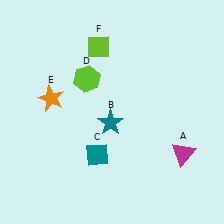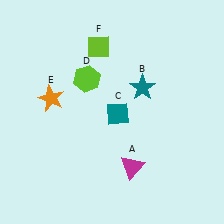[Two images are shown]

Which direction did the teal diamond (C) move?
The teal diamond (C) moved up.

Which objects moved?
The objects that moved are: the magenta triangle (A), the teal star (B), the teal diamond (C).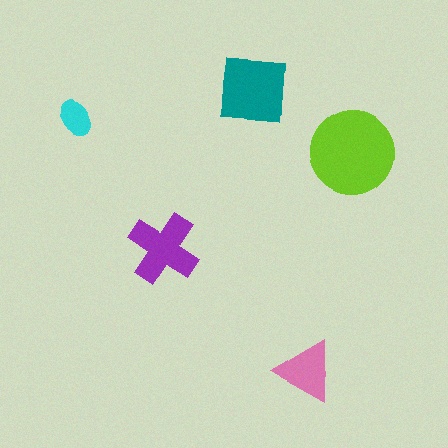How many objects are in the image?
There are 5 objects in the image.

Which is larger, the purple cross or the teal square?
The teal square.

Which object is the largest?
The lime circle.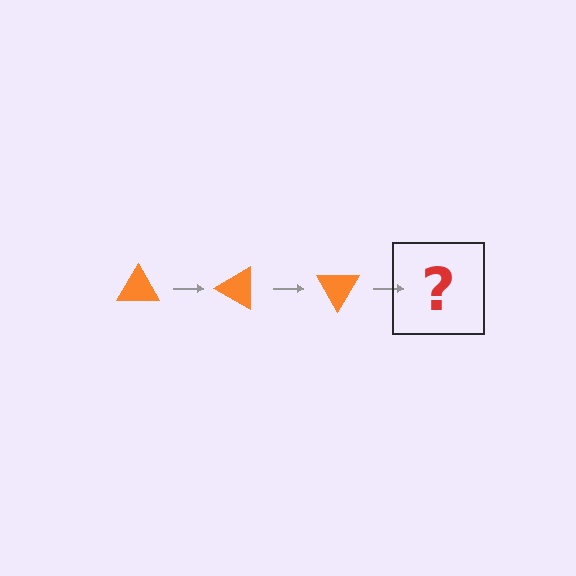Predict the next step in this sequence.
The next step is an orange triangle rotated 90 degrees.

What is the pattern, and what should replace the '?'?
The pattern is that the triangle rotates 30 degrees each step. The '?' should be an orange triangle rotated 90 degrees.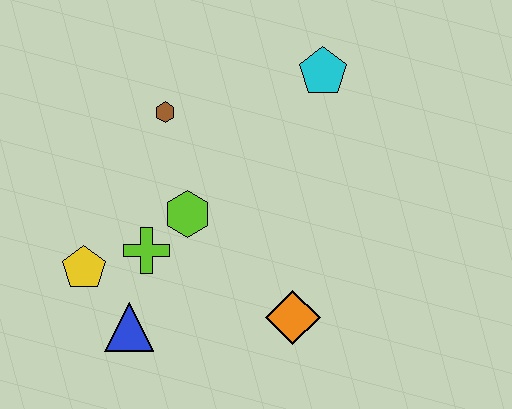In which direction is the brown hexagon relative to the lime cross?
The brown hexagon is above the lime cross.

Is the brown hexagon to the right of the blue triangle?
Yes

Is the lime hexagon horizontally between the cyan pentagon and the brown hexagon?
Yes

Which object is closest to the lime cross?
The lime hexagon is closest to the lime cross.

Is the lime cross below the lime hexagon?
Yes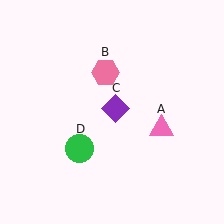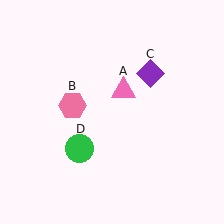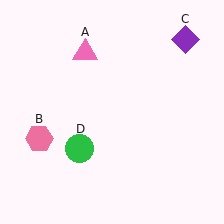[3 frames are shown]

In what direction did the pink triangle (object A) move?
The pink triangle (object A) moved up and to the left.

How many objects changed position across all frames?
3 objects changed position: pink triangle (object A), pink hexagon (object B), purple diamond (object C).